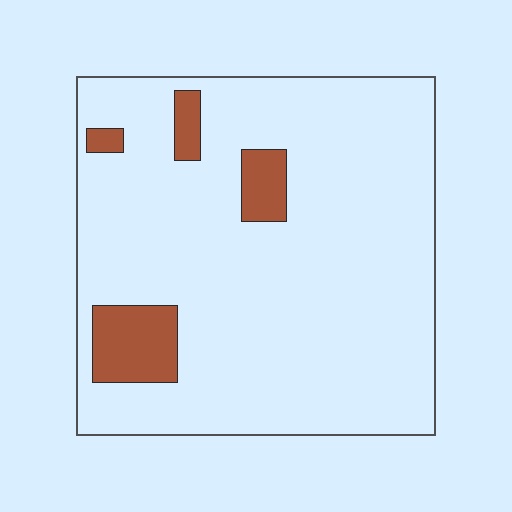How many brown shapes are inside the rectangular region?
4.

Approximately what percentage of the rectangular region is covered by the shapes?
Approximately 10%.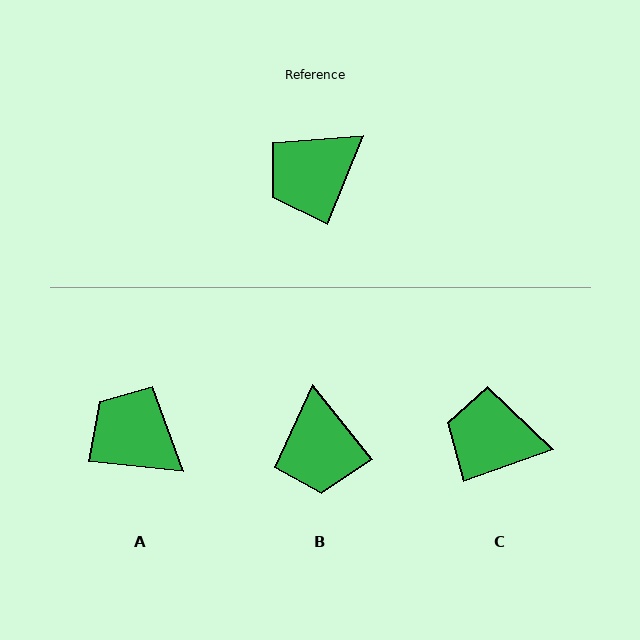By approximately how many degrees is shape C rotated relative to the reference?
Approximately 48 degrees clockwise.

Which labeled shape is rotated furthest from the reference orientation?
A, about 74 degrees away.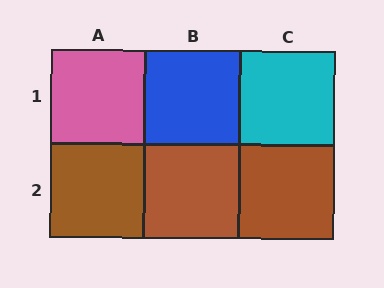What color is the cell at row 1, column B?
Blue.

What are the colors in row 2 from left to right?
Brown, brown, brown.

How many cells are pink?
1 cell is pink.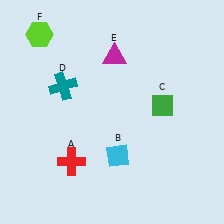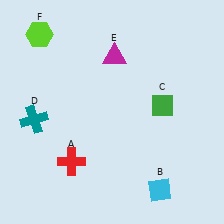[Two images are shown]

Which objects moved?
The objects that moved are: the cyan diamond (B), the teal cross (D).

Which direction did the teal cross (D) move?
The teal cross (D) moved down.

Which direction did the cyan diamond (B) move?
The cyan diamond (B) moved right.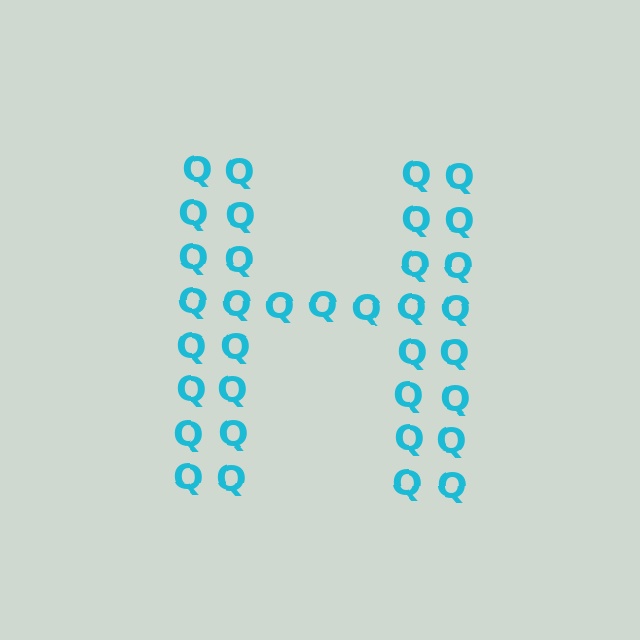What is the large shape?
The large shape is the letter H.